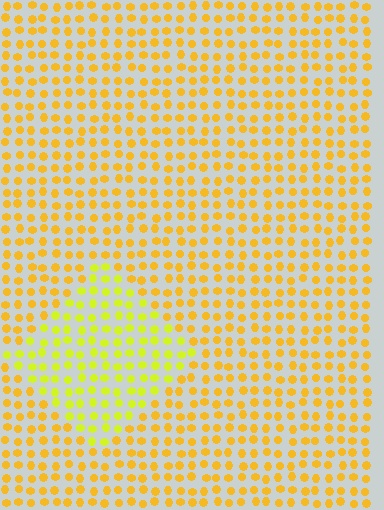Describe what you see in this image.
The image is filled with small yellow elements in a uniform arrangement. A diamond-shaped region is visible where the elements are tinted to a slightly different hue, forming a subtle color boundary.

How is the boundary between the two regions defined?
The boundary is defined purely by a slight shift in hue (about 28 degrees). Spacing, size, and orientation are identical on both sides.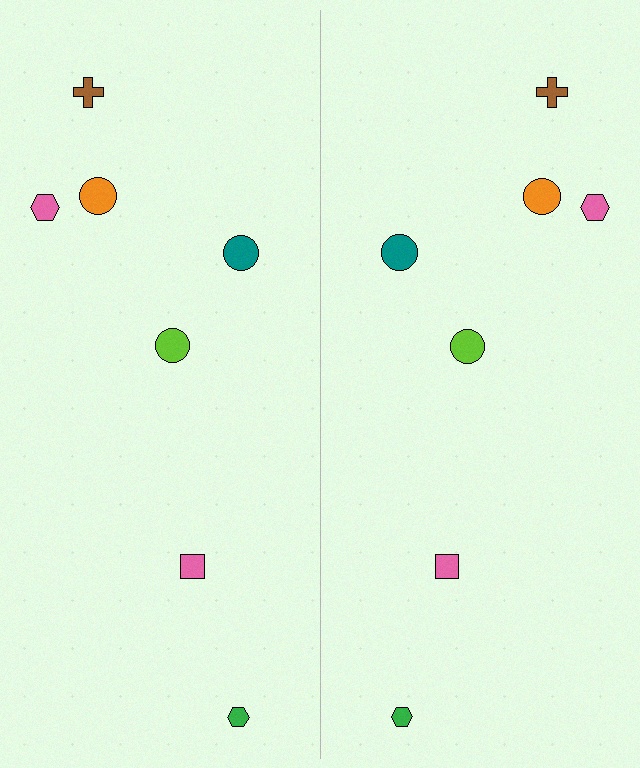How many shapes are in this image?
There are 14 shapes in this image.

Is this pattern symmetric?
Yes, this pattern has bilateral (reflection) symmetry.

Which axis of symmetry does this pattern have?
The pattern has a vertical axis of symmetry running through the center of the image.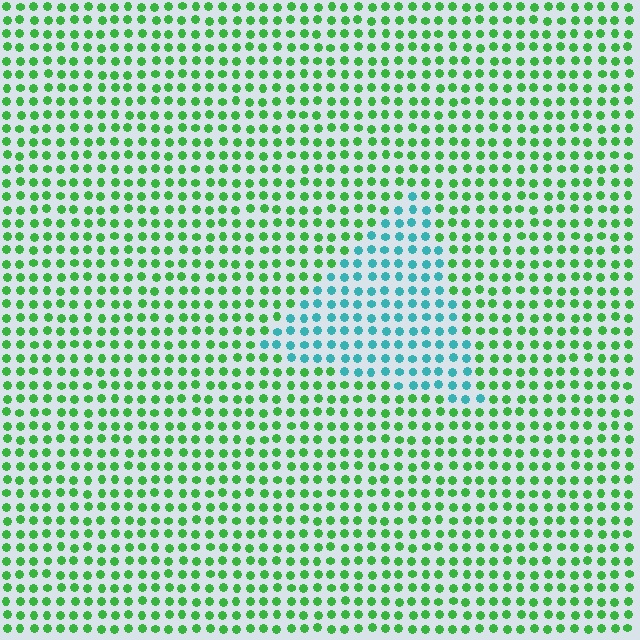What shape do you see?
I see a triangle.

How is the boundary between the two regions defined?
The boundary is defined purely by a slight shift in hue (about 59 degrees). Spacing, size, and orientation are identical on both sides.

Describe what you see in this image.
The image is filled with small green elements in a uniform arrangement. A triangle-shaped region is visible where the elements are tinted to a slightly different hue, forming a subtle color boundary.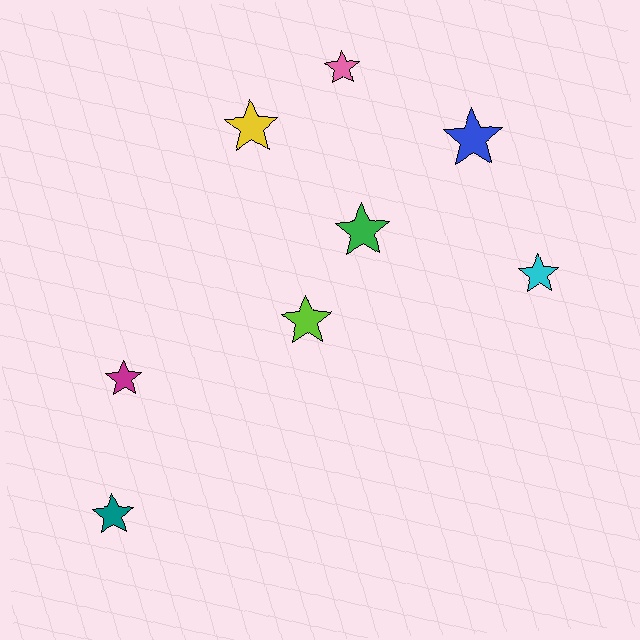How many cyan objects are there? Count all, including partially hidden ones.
There is 1 cyan object.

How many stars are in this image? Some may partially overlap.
There are 8 stars.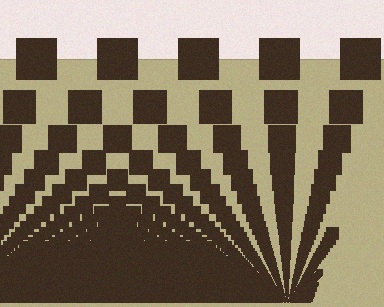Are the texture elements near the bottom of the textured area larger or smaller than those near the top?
Smaller. The gradient is inverted — elements near the bottom are smaller and denser.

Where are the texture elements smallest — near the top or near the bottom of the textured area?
Near the bottom.